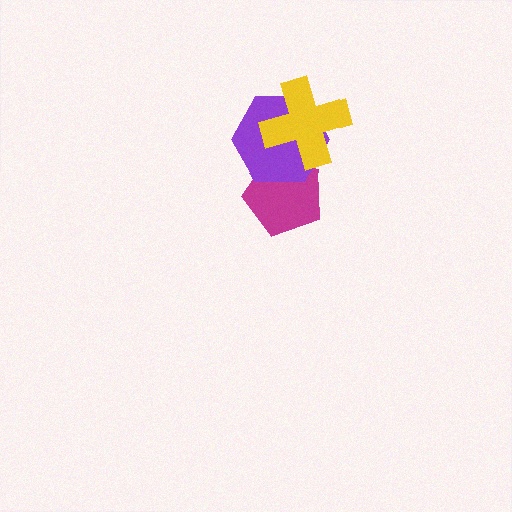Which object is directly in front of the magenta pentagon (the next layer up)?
The purple hexagon is directly in front of the magenta pentagon.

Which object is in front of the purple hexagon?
The yellow cross is in front of the purple hexagon.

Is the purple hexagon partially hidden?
Yes, it is partially covered by another shape.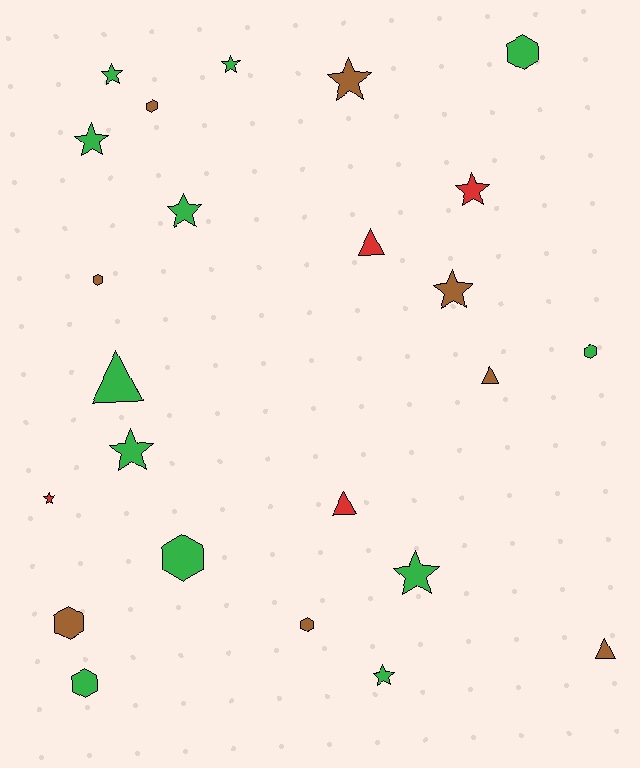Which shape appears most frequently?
Star, with 11 objects.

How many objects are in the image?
There are 24 objects.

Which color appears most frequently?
Green, with 12 objects.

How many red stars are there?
There are 2 red stars.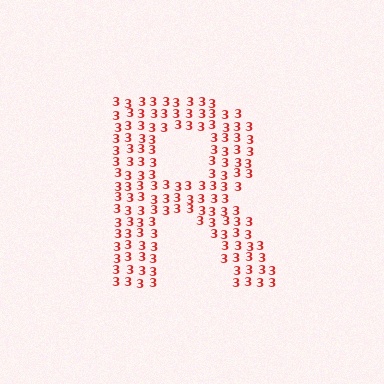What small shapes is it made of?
It is made of small digit 3's.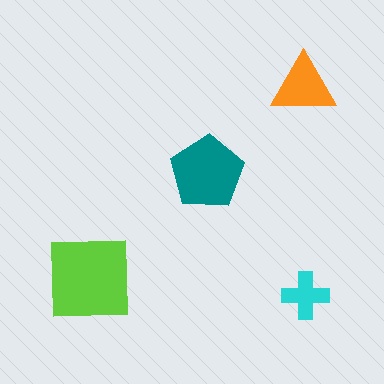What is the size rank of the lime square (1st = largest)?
1st.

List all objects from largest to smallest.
The lime square, the teal pentagon, the orange triangle, the cyan cross.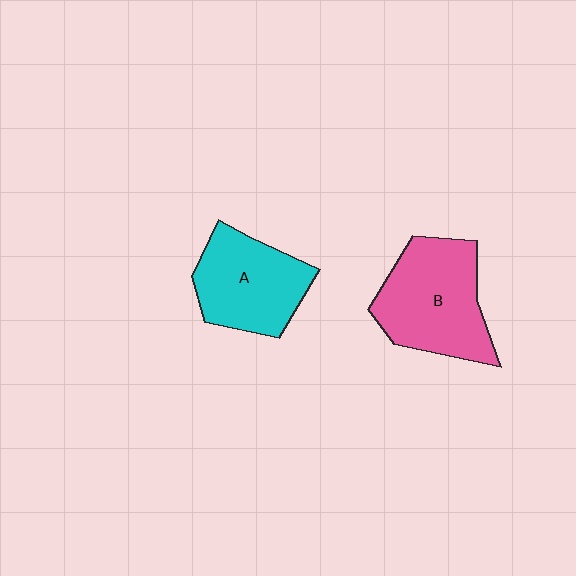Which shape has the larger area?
Shape B (pink).